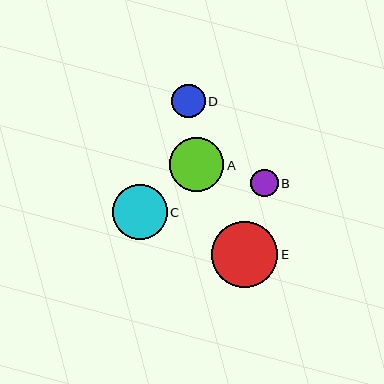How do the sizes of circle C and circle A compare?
Circle C and circle A are approximately the same size.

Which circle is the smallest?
Circle B is the smallest with a size of approximately 28 pixels.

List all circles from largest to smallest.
From largest to smallest: E, C, A, D, B.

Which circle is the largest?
Circle E is the largest with a size of approximately 67 pixels.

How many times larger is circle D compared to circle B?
Circle D is approximately 1.2 times the size of circle B.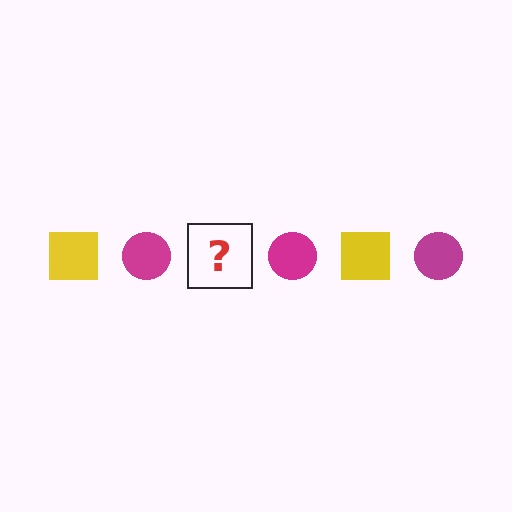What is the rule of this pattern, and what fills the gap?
The rule is that the pattern alternates between yellow square and magenta circle. The gap should be filled with a yellow square.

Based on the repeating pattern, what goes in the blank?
The blank should be a yellow square.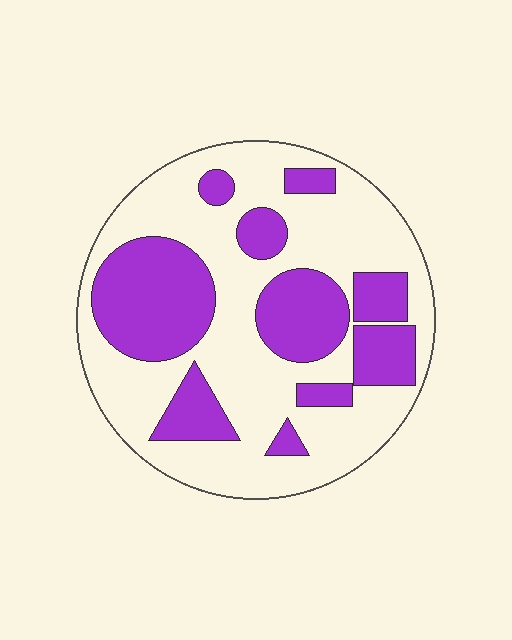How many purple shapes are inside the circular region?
10.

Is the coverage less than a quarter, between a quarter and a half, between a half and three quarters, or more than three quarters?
Between a quarter and a half.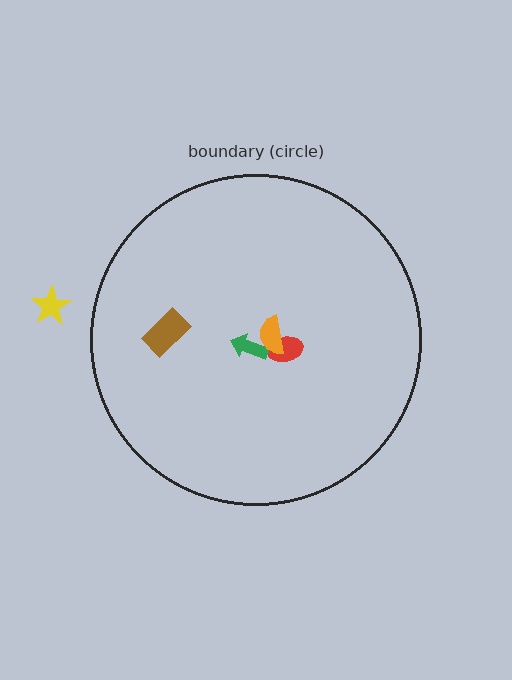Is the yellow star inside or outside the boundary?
Outside.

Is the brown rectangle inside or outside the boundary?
Inside.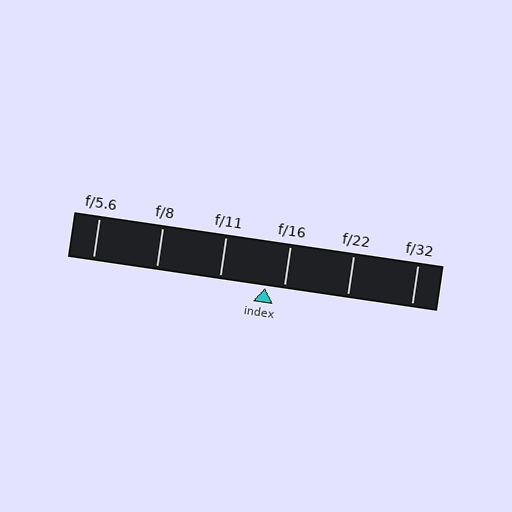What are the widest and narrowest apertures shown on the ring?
The widest aperture shown is f/5.6 and the narrowest is f/32.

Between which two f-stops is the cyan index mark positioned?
The index mark is between f/11 and f/16.